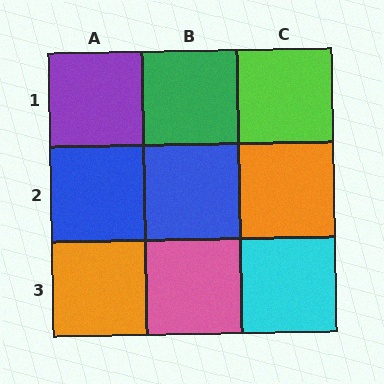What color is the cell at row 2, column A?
Blue.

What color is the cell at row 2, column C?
Orange.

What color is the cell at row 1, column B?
Green.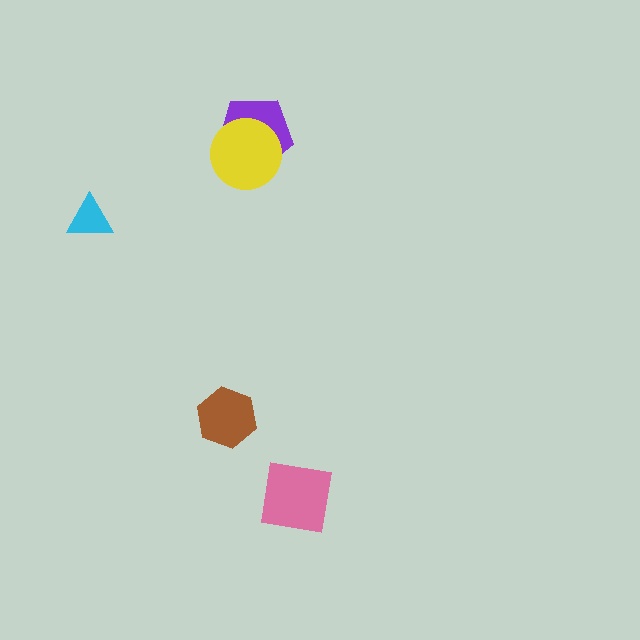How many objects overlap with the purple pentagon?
1 object overlaps with the purple pentagon.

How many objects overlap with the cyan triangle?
0 objects overlap with the cyan triangle.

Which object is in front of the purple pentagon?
The yellow circle is in front of the purple pentagon.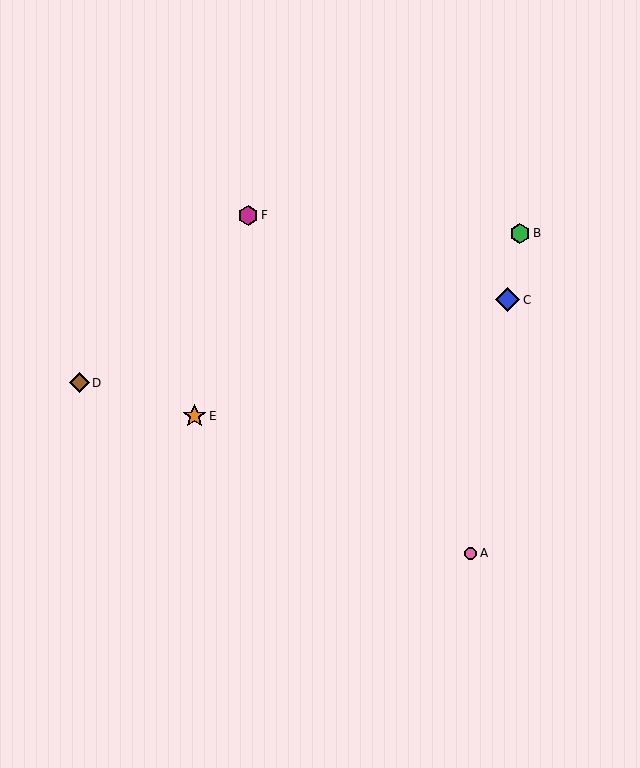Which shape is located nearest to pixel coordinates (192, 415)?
The orange star (labeled E) at (195, 416) is nearest to that location.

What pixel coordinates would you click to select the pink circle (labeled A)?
Click at (471, 553) to select the pink circle A.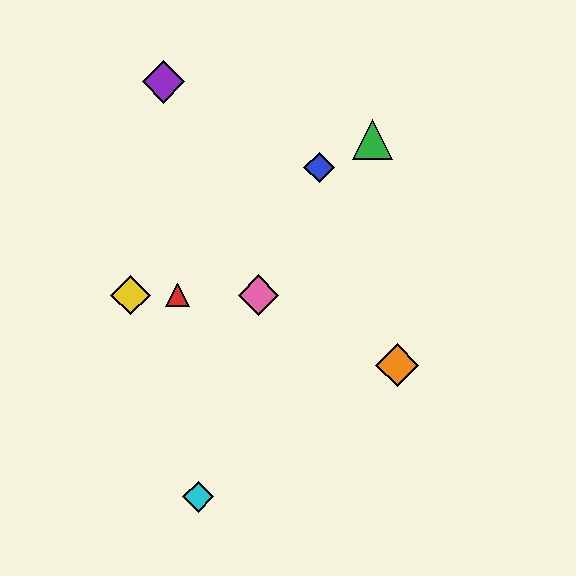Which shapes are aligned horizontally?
The red triangle, the yellow diamond, the pink diamond are aligned horizontally.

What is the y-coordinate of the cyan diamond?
The cyan diamond is at y≈497.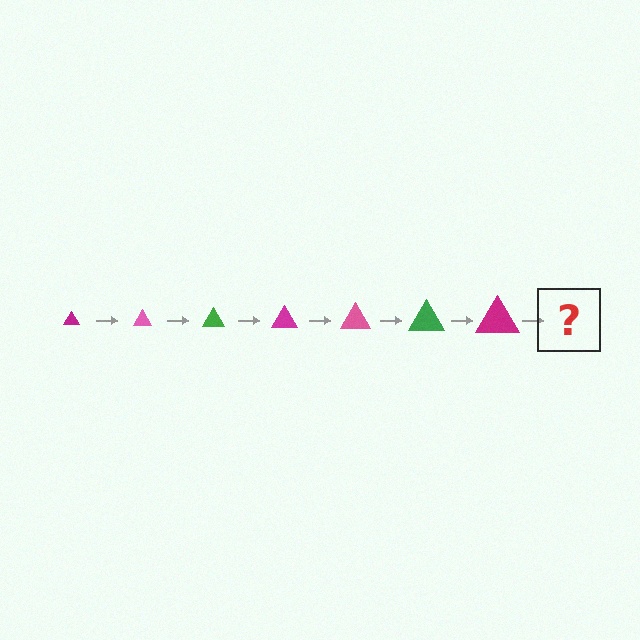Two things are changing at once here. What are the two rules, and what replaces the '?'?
The two rules are that the triangle grows larger each step and the color cycles through magenta, pink, and green. The '?' should be a pink triangle, larger than the previous one.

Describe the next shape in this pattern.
It should be a pink triangle, larger than the previous one.